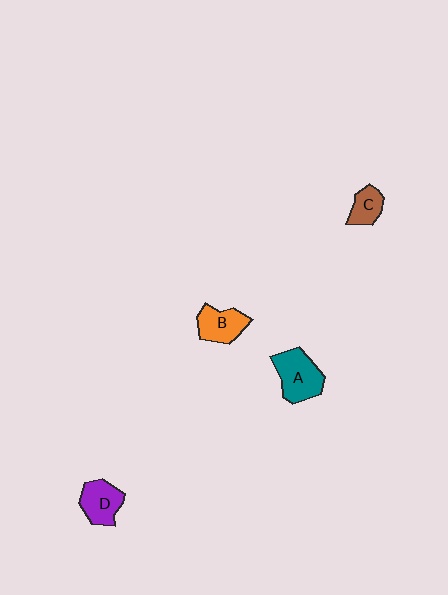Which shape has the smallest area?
Shape C (brown).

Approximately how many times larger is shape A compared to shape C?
Approximately 1.9 times.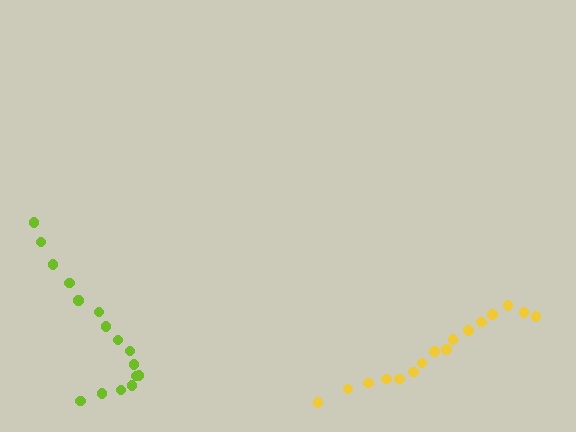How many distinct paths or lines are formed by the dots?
There are 2 distinct paths.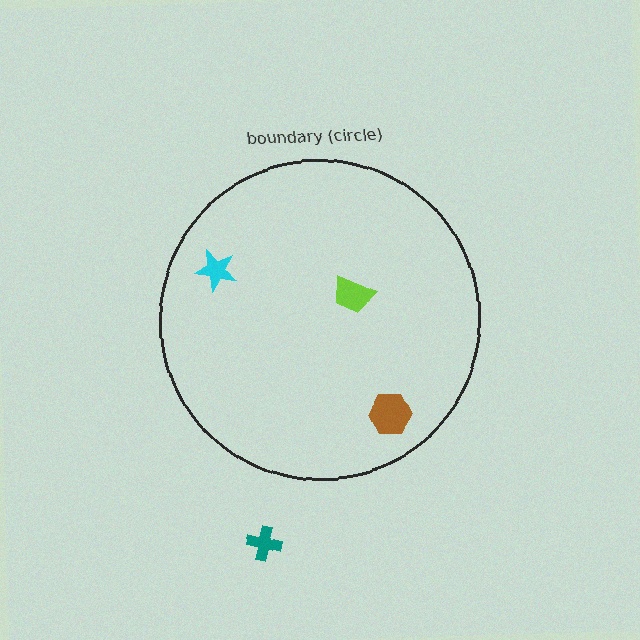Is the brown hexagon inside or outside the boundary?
Inside.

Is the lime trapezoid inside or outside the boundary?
Inside.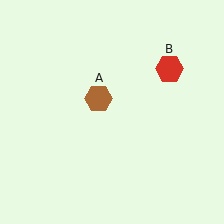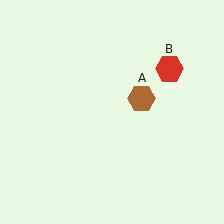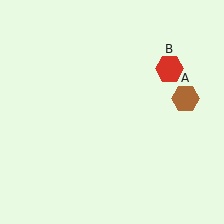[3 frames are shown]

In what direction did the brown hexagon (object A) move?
The brown hexagon (object A) moved right.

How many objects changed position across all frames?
1 object changed position: brown hexagon (object A).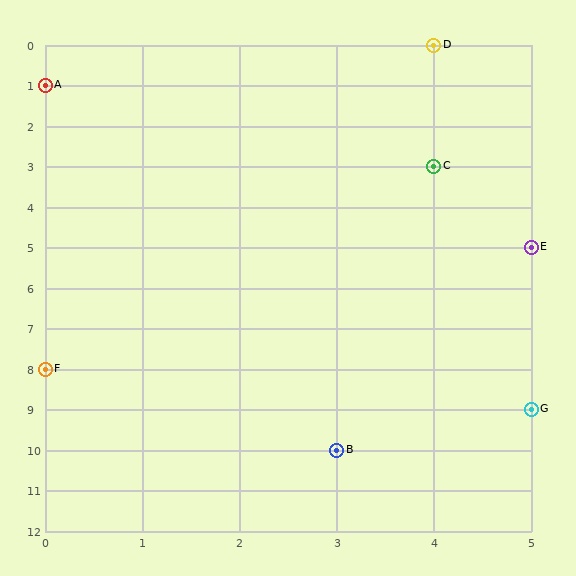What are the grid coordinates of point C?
Point C is at grid coordinates (4, 3).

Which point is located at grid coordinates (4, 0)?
Point D is at (4, 0).